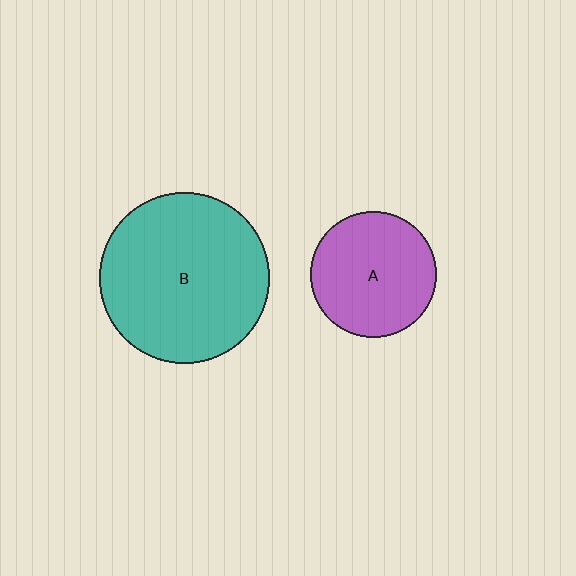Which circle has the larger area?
Circle B (teal).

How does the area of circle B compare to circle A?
Approximately 1.8 times.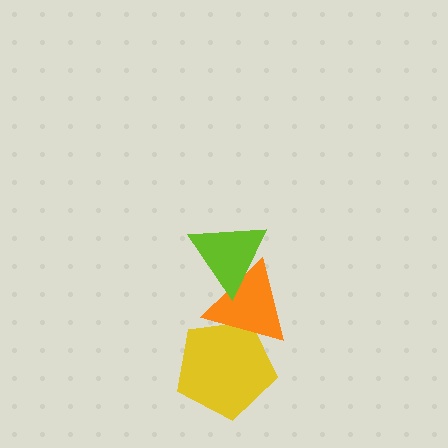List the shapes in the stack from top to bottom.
From top to bottom: the lime triangle, the orange triangle, the yellow pentagon.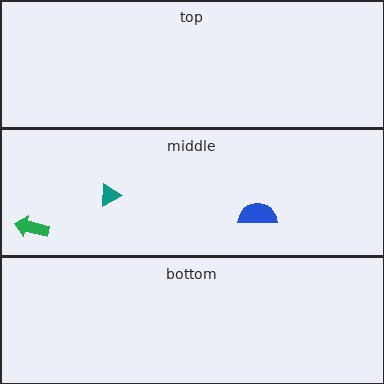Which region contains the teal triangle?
The middle region.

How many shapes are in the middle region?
3.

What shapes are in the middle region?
The blue semicircle, the green arrow, the teal triangle.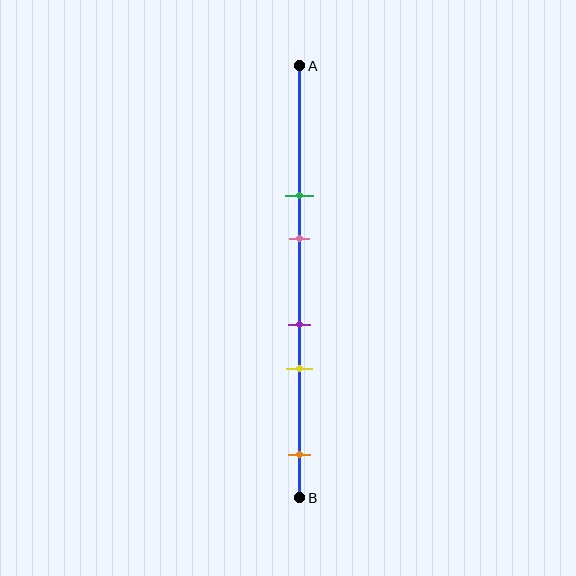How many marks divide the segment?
There are 5 marks dividing the segment.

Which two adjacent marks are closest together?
The purple and yellow marks are the closest adjacent pair.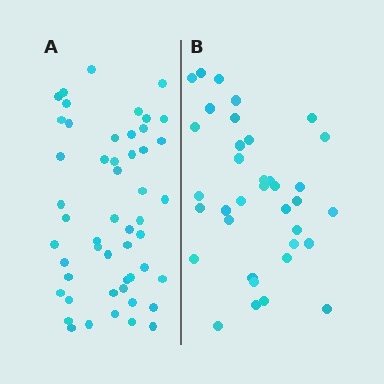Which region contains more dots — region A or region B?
Region A (the left region) has more dots.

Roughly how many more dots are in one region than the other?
Region A has approximately 15 more dots than region B.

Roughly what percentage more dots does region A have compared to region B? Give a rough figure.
About 40% more.